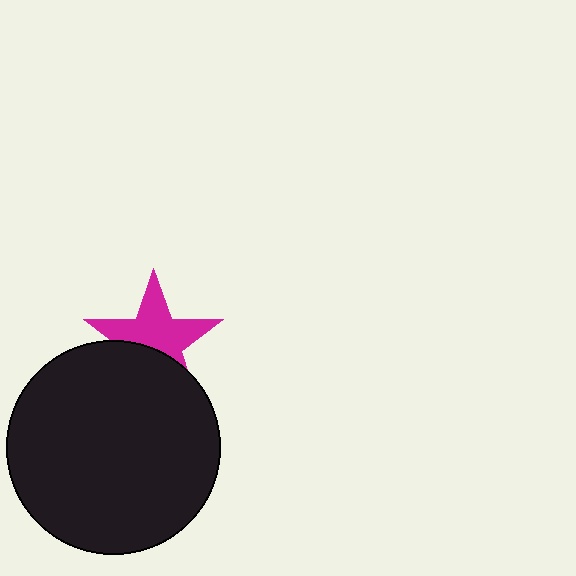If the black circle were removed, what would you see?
You would see the complete magenta star.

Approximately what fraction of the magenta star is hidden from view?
Roughly 39% of the magenta star is hidden behind the black circle.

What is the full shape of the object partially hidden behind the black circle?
The partially hidden object is a magenta star.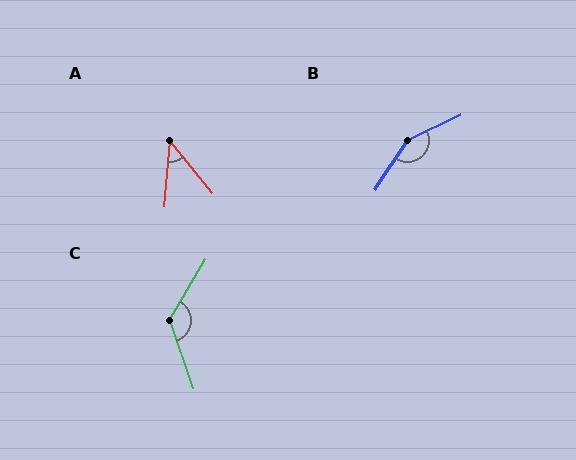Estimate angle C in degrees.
Approximately 130 degrees.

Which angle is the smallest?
A, at approximately 44 degrees.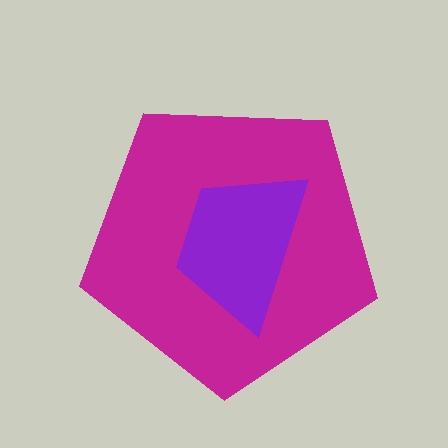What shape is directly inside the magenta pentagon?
The purple trapezoid.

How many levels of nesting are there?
2.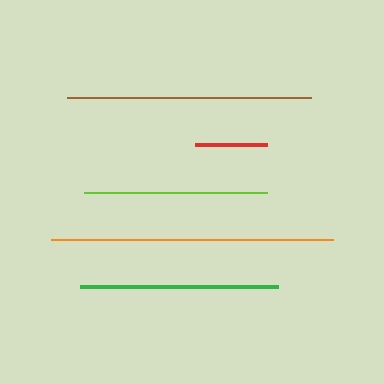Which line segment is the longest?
The orange line is the longest at approximately 282 pixels.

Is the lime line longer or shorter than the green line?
The green line is longer than the lime line.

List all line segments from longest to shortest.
From longest to shortest: orange, brown, green, lime, red.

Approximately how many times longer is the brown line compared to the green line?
The brown line is approximately 1.2 times the length of the green line.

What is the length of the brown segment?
The brown segment is approximately 244 pixels long.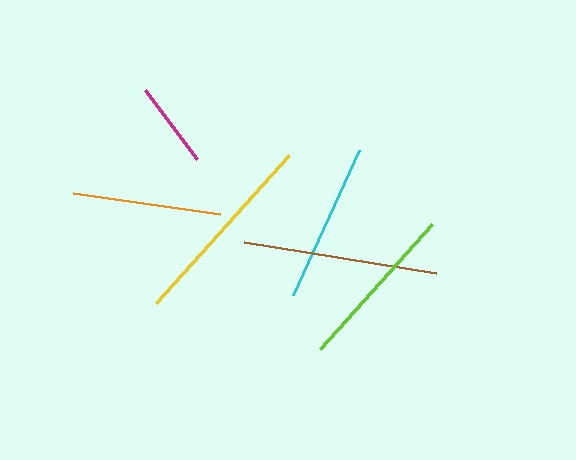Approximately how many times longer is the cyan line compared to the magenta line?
The cyan line is approximately 1.9 times the length of the magenta line.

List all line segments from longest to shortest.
From longest to shortest: yellow, brown, lime, cyan, orange, magenta.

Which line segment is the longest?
The yellow line is the longest at approximately 198 pixels.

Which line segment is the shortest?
The magenta line is the shortest at approximately 86 pixels.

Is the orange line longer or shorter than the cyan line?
The cyan line is longer than the orange line.